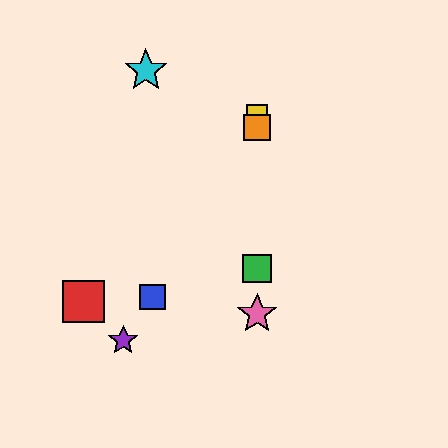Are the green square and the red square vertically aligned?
No, the green square is at x≈257 and the red square is at x≈83.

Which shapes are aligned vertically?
The green square, the yellow square, the orange square, the pink star are aligned vertically.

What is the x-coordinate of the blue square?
The blue square is at x≈153.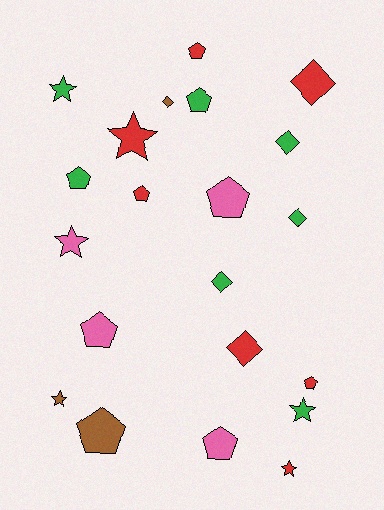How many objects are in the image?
There are 21 objects.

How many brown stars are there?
There is 1 brown star.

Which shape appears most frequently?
Pentagon, with 9 objects.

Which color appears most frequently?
Green, with 7 objects.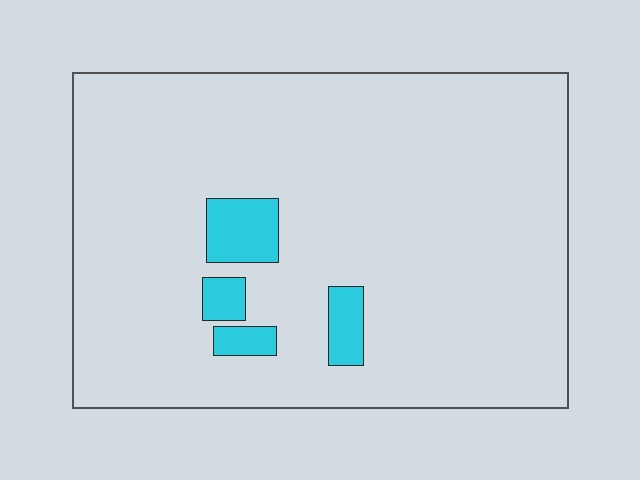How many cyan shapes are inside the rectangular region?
4.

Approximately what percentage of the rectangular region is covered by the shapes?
Approximately 5%.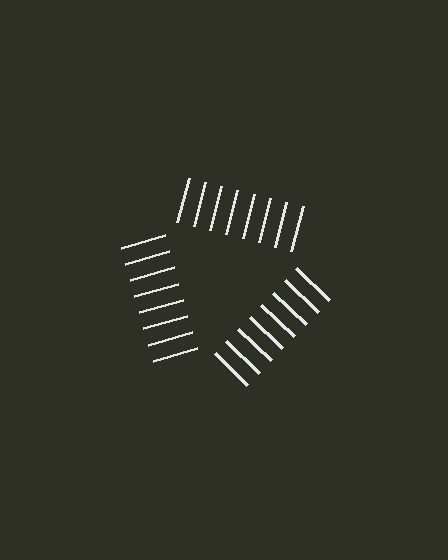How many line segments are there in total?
24 — 8 along each of the 3 edges.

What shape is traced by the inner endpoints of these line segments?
An illusory triangle — the line segments terminate on its edges but no continuous stroke is drawn.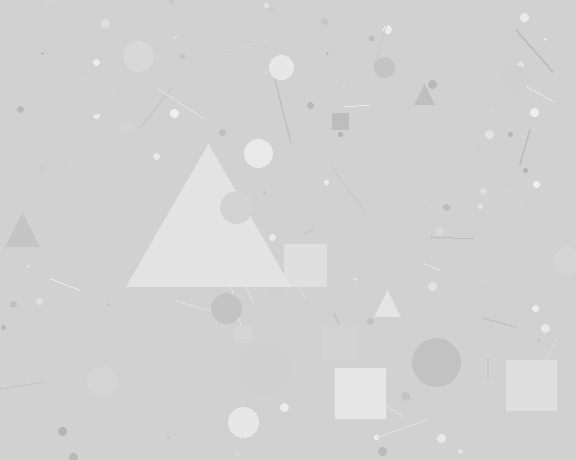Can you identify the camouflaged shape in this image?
The camouflaged shape is a triangle.